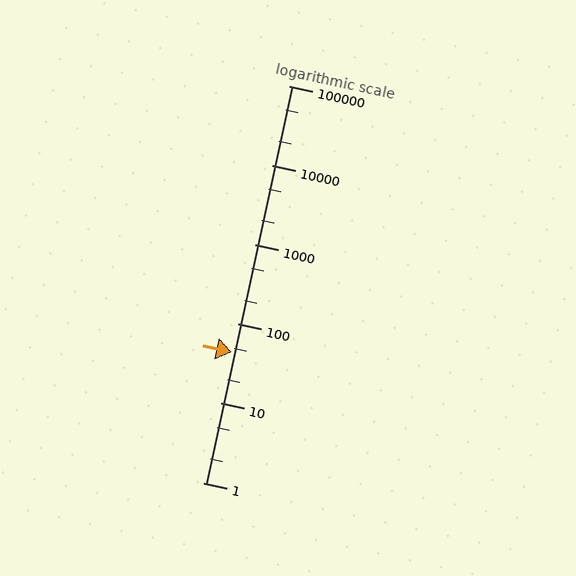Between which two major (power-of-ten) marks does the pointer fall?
The pointer is between 10 and 100.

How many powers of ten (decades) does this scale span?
The scale spans 5 decades, from 1 to 100000.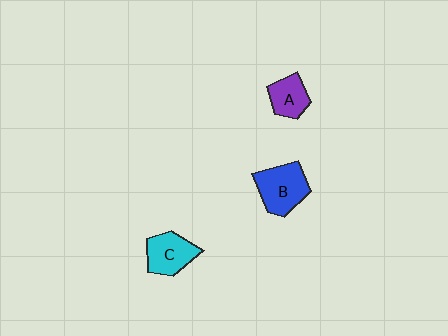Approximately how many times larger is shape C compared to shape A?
Approximately 1.2 times.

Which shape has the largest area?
Shape B (blue).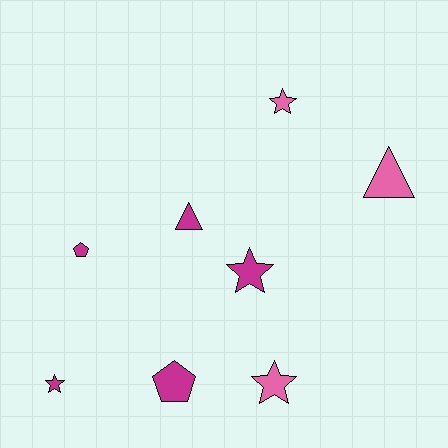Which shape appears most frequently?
Star, with 4 objects.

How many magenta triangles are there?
There is 1 magenta triangle.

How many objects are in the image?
There are 8 objects.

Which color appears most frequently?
Magenta, with 5 objects.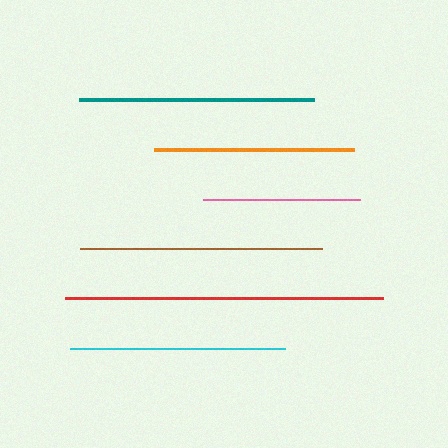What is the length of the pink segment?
The pink segment is approximately 157 pixels long.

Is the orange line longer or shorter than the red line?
The red line is longer than the orange line.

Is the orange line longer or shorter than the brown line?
The brown line is longer than the orange line.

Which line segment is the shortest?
The pink line is the shortest at approximately 157 pixels.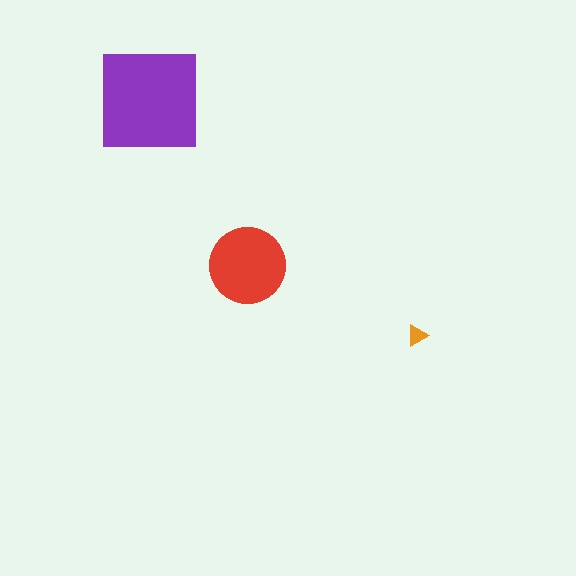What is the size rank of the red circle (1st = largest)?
2nd.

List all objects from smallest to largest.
The orange triangle, the red circle, the purple square.